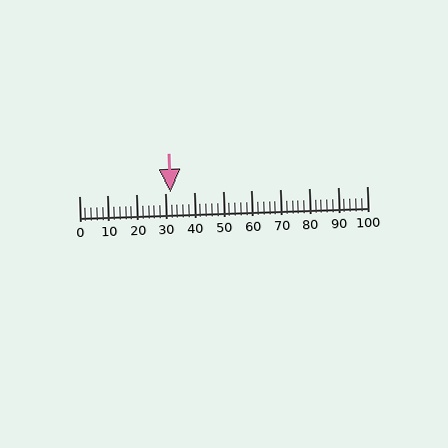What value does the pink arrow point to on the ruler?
The pink arrow points to approximately 32.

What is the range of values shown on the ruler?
The ruler shows values from 0 to 100.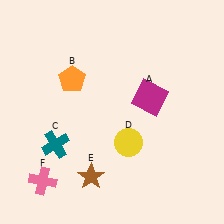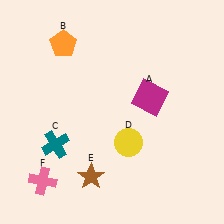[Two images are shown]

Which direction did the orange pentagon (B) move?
The orange pentagon (B) moved up.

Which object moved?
The orange pentagon (B) moved up.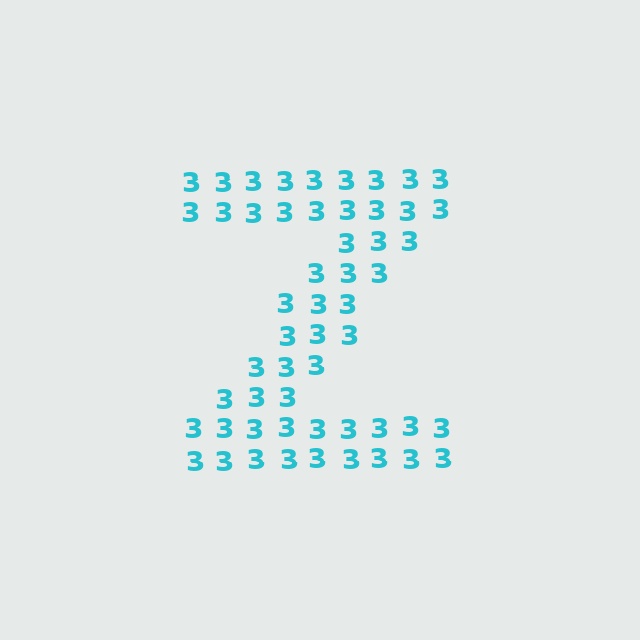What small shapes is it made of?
It is made of small digit 3's.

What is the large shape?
The large shape is the letter Z.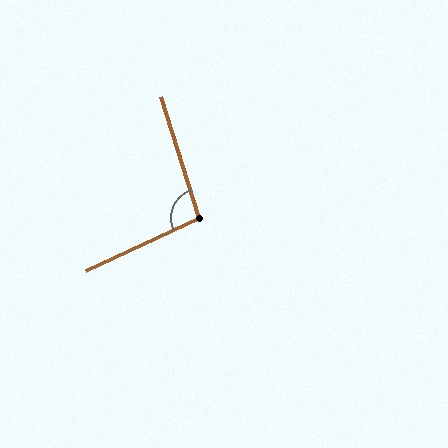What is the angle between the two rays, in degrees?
Approximately 98 degrees.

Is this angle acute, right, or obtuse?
It is obtuse.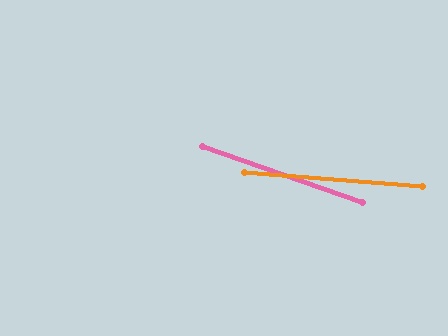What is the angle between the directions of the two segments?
Approximately 14 degrees.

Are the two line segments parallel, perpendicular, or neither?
Neither parallel nor perpendicular — they differ by about 14°.